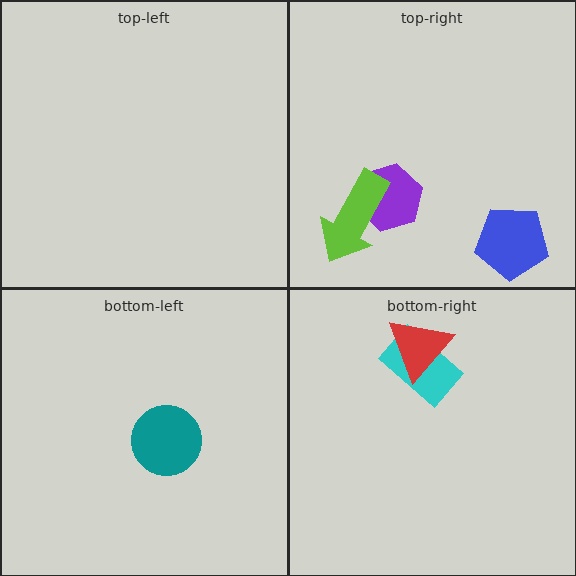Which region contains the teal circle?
The bottom-left region.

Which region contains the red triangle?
The bottom-right region.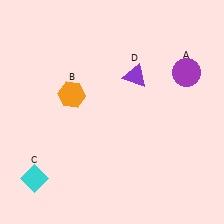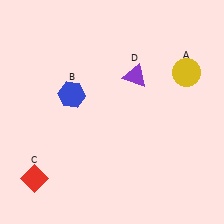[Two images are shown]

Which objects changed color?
A changed from purple to yellow. B changed from orange to blue. C changed from cyan to red.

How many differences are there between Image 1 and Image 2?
There are 3 differences between the two images.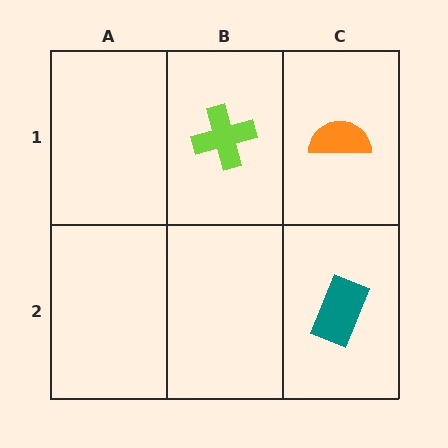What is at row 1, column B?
A lime cross.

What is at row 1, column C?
An orange semicircle.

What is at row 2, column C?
A teal rectangle.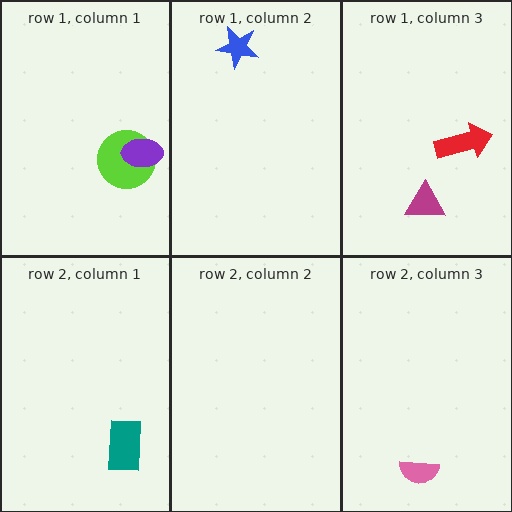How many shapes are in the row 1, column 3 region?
2.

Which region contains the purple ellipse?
The row 1, column 1 region.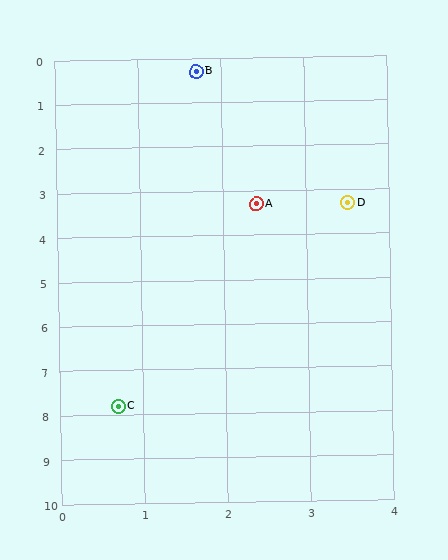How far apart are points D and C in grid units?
Points D and C are about 5.3 grid units apart.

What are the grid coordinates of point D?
Point D is at approximately (3.5, 3.3).